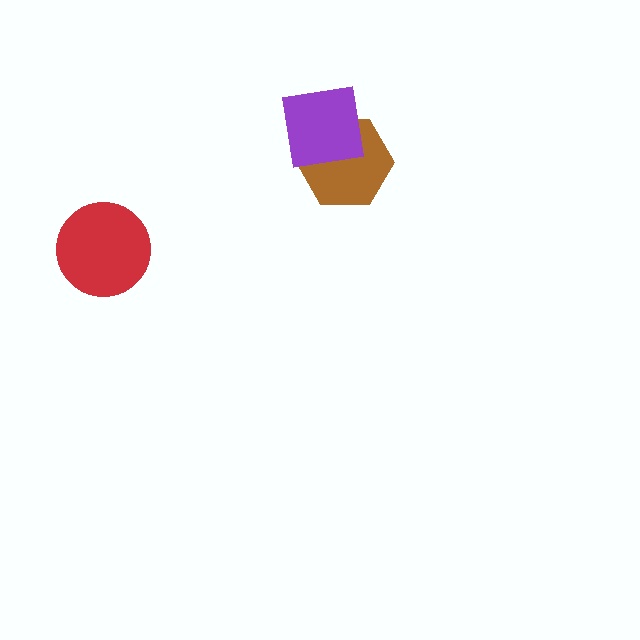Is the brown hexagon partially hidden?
Yes, it is partially covered by another shape.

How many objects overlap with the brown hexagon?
1 object overlaps with the brown hexagon.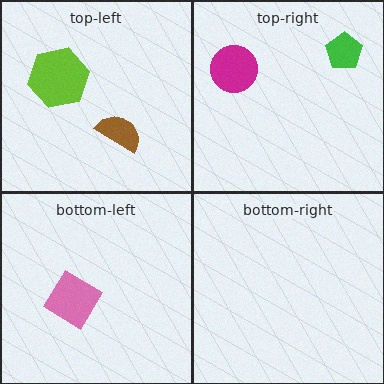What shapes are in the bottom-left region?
The pink diamond.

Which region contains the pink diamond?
The bottom-left region.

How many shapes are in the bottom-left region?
1.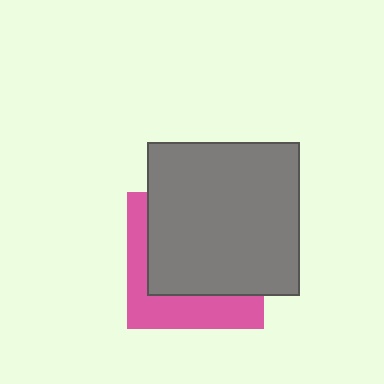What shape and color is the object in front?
The object in front is a gray square.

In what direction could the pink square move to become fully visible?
The pink square could move toward the lower-left. That would shift it out from behind the gray square entirely.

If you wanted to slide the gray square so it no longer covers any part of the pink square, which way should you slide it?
Slide it toward the upper-right — that is the most direct way to separate the two shapes.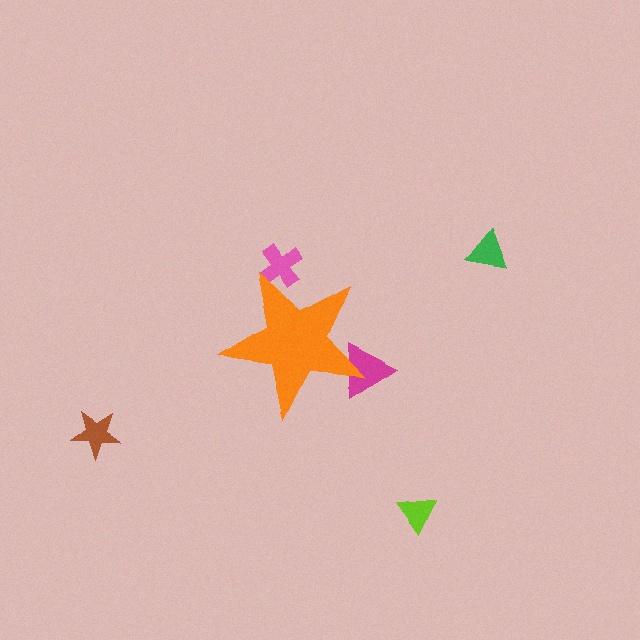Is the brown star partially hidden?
No, the brown star is fully visible.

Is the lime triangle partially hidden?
No, the lime triangle is fully visible.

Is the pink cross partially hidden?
Yes, the pink cross is partially hidden behind the orange star.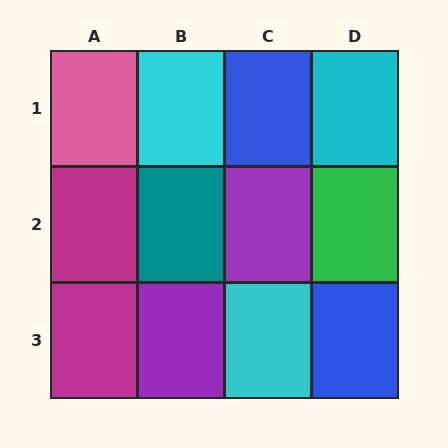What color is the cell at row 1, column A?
Pink.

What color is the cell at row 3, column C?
Cyan.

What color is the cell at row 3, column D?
Blue.